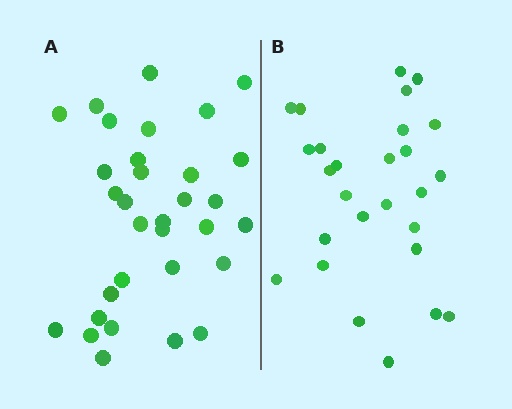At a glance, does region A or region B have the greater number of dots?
Region A (the left region) has more dots.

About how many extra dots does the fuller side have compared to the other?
Region A has about 5 more dots than region B.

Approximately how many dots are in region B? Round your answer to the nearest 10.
About 30 dots. (The exact count is 27, which rounds to 30.)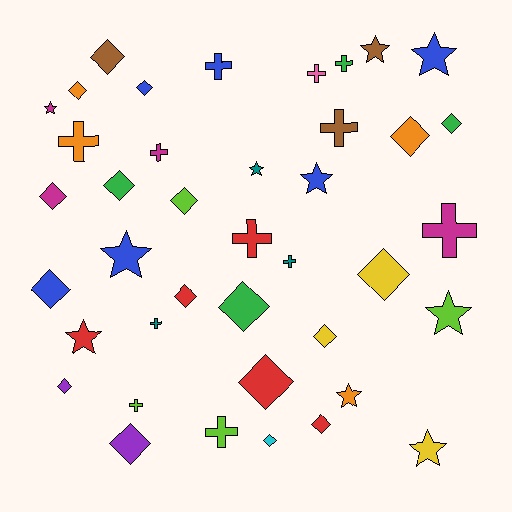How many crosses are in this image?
There are 12 crosses.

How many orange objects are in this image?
There are 4 orange objects.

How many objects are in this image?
There are 40 objects.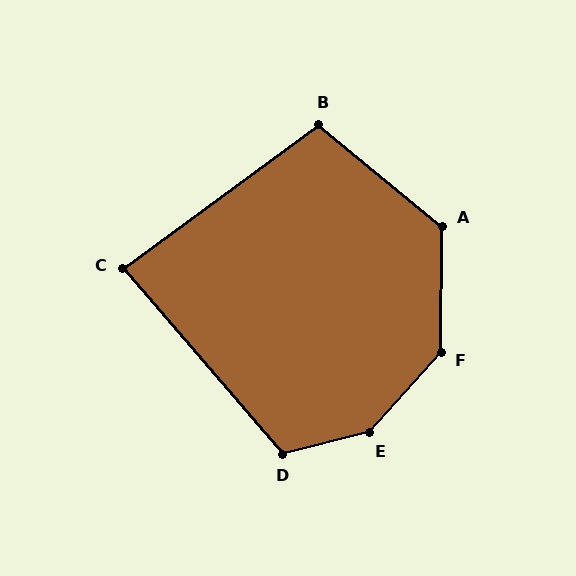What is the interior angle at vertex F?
Approximately 139 degrees (obtuse).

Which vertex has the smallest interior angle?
C, at approximately 86 degrees.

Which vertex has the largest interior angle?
E, at approximately 146 degrees.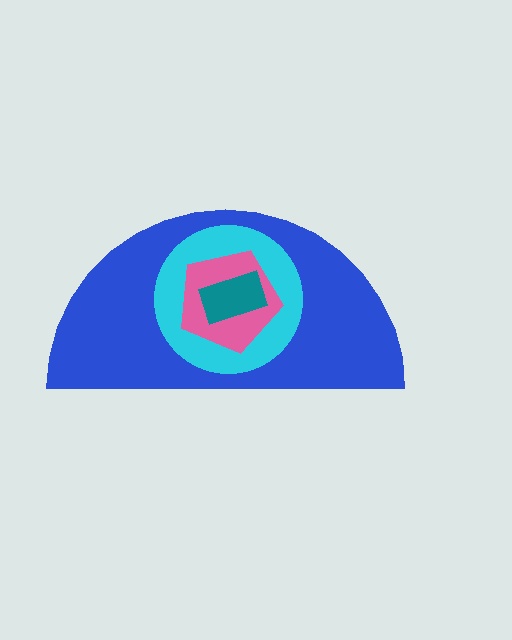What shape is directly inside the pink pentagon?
The teal rectangle.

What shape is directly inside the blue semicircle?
The cyan circle.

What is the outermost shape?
The blue semicircle.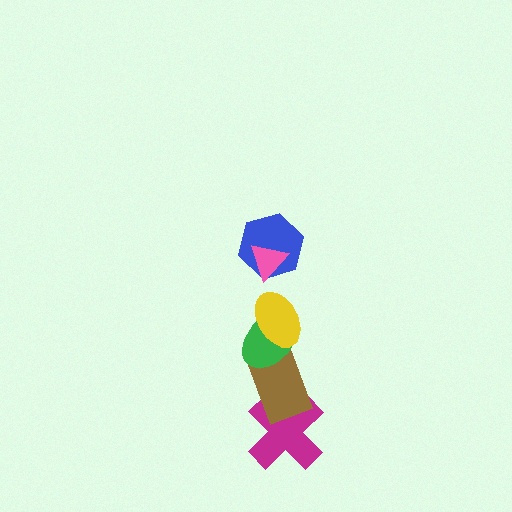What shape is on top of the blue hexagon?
The pink triangle is on top of the blue hexagon.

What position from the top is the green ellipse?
The green ellipse is 4th from the top.